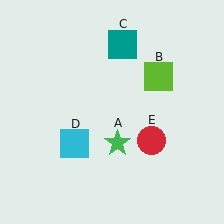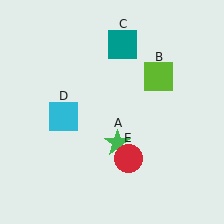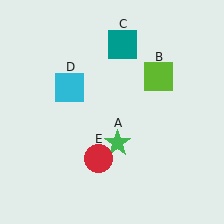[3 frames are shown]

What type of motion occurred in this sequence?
The cyan square (object D), red circle (object E) rotated clockwise around the center of the scene.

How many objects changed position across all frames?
2 objects changed position: cyan square (object D), red circle (object E).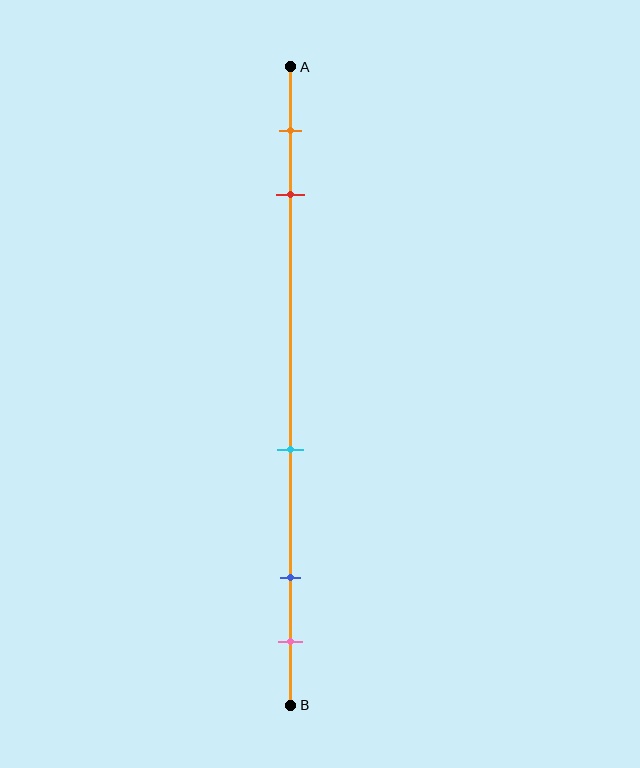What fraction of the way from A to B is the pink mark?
The pink mark is approximately 90% (0.9) of the way from A to B.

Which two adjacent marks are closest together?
The blue and pink marks are the closest adjacent pair.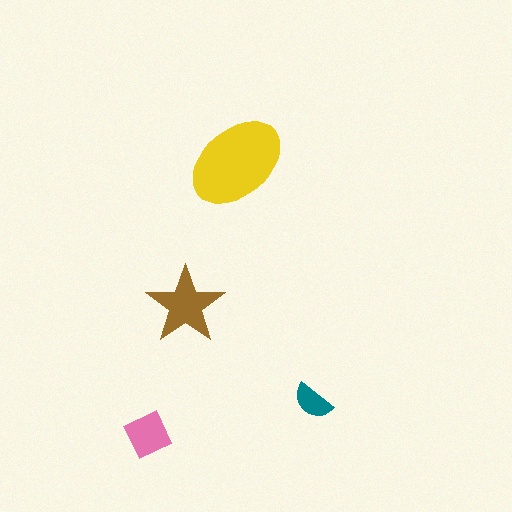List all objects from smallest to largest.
The teal semicircle, the pink square, the brown star, the yellow ellipse.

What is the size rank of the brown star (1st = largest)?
2nd.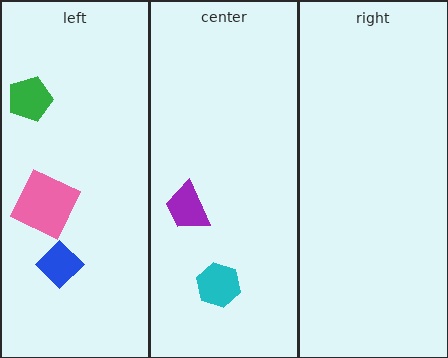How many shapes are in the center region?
2.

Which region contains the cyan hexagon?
The center region.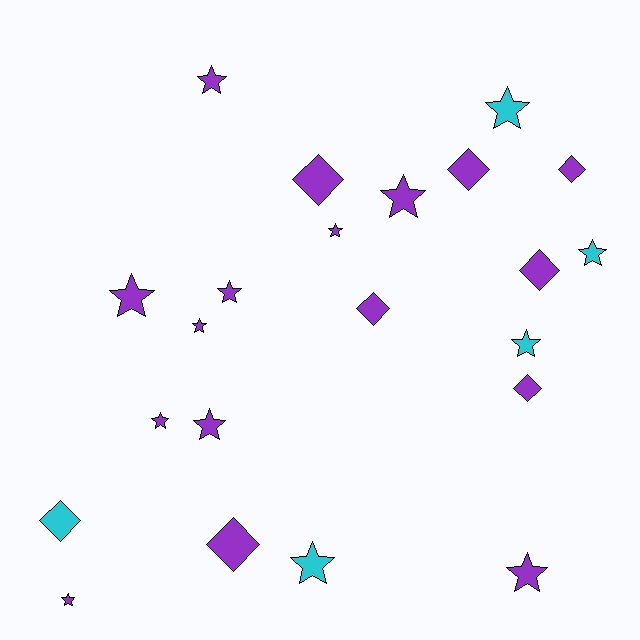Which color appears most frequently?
Purple, with 17 objects.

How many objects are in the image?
There are 22 objects.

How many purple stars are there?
There are 10 purple stars.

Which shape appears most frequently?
Star, with 14 objects.